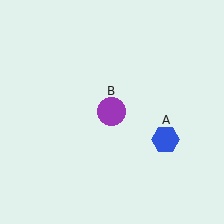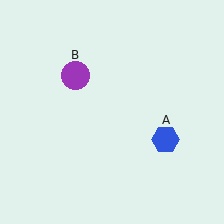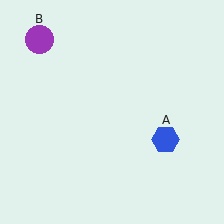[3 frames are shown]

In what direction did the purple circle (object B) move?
The purple circle (object B) moved up and to the left.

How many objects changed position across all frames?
1 object changed position: purple circle (object B).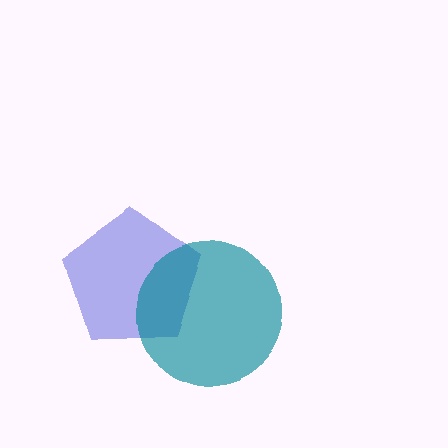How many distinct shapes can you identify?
There are 2 distinct shapes: a blue pentagon, a teal circle.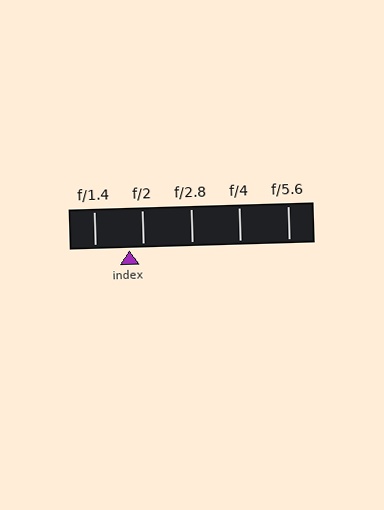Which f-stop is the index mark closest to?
The index mark is closest to f/2.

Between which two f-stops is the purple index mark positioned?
The index mark is between f/1.4 and f/2.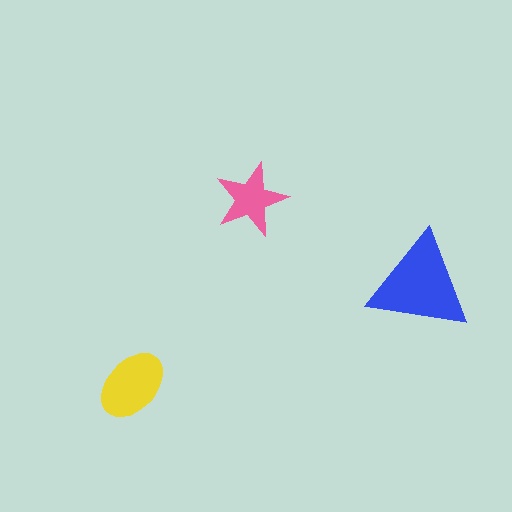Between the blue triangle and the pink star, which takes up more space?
The blue triangle.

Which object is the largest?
The blue triangle.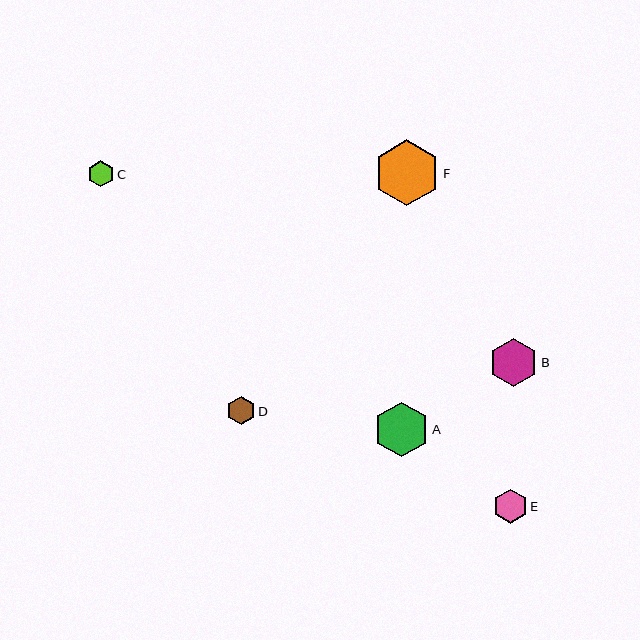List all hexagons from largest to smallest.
From largest to smallest: F, A, B, E, D, C.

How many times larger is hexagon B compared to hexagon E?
Hexagon B is approximately 1.4 times the size of hexagon E.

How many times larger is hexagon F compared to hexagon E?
Hexagon F is approximately 1.9 times the size of hexagon E.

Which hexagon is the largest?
Hexagon F is the largest with a size of approximately 66 pixels.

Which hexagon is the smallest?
Hexagon C is the smallest with a size of approximately 26 pixels.